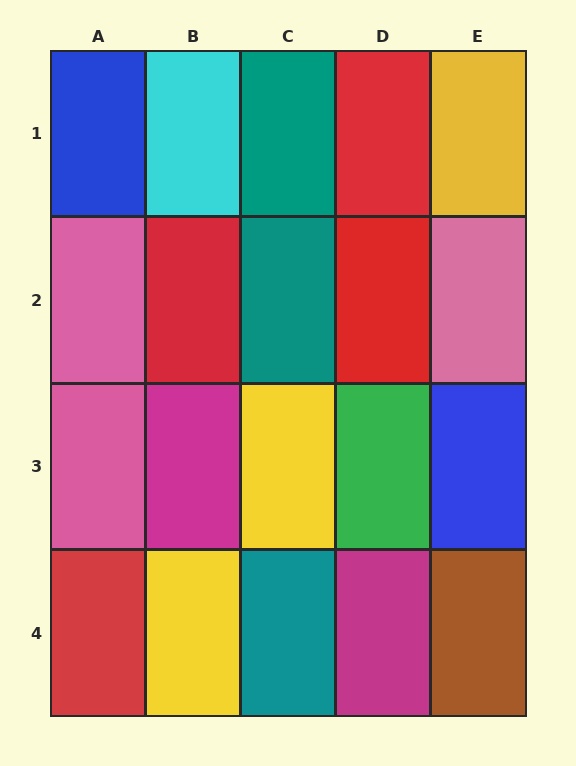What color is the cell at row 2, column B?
Red.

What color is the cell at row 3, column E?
Blue.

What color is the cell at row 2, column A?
Pink.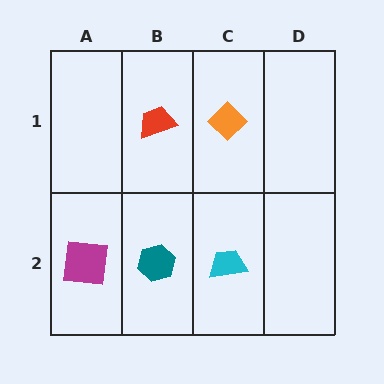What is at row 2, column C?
A cyan trapezoid.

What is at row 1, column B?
A red trapezoid.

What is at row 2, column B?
A teal hexagon.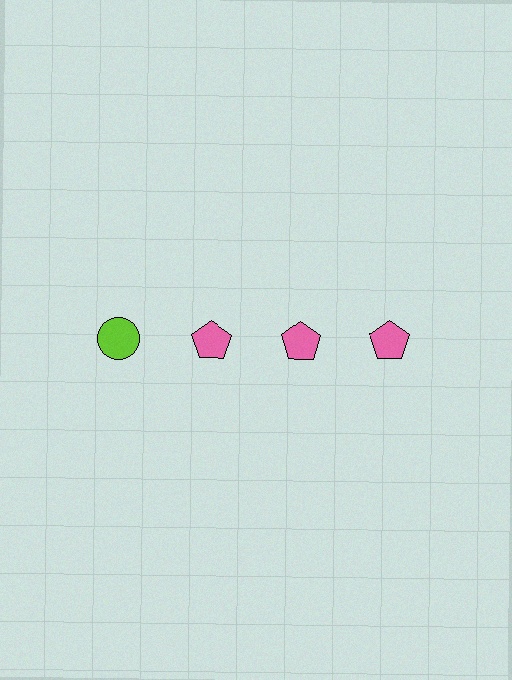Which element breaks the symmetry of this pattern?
The lime circle in the top row, leftmost column breaks the symmetry. All other shapes are pink pentagons.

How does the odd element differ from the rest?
It differs in both color (lime instead of pink) and shape (circle instead of pentagon).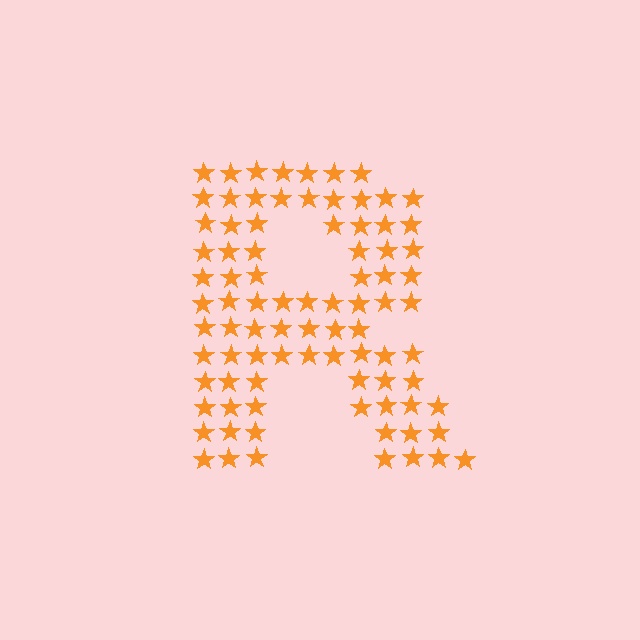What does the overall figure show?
The overall figure shows the letter R.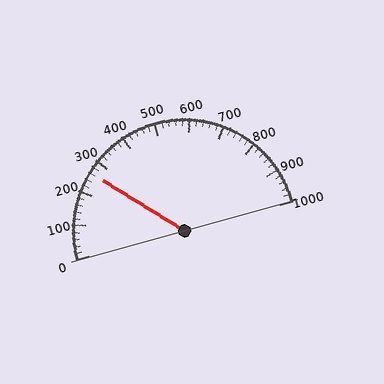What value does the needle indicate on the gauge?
The needle indicates approximately 260.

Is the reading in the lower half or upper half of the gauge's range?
The reading is in the lower half of the range (0 to 1000).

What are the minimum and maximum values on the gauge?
The gauge ranges from 0 to 1000.